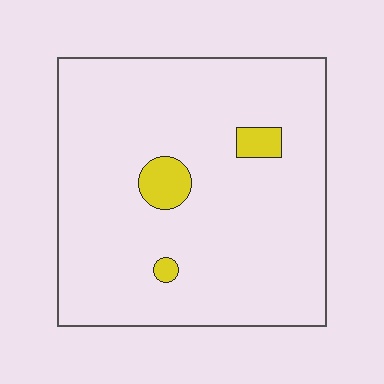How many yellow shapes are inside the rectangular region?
3.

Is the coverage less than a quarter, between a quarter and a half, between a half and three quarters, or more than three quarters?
Less than a quarter.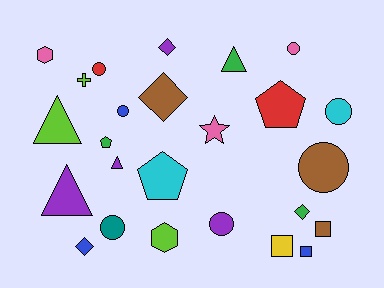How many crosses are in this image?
There is 1 cross.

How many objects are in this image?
There are 25 objects.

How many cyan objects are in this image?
There are 2 cyan objects.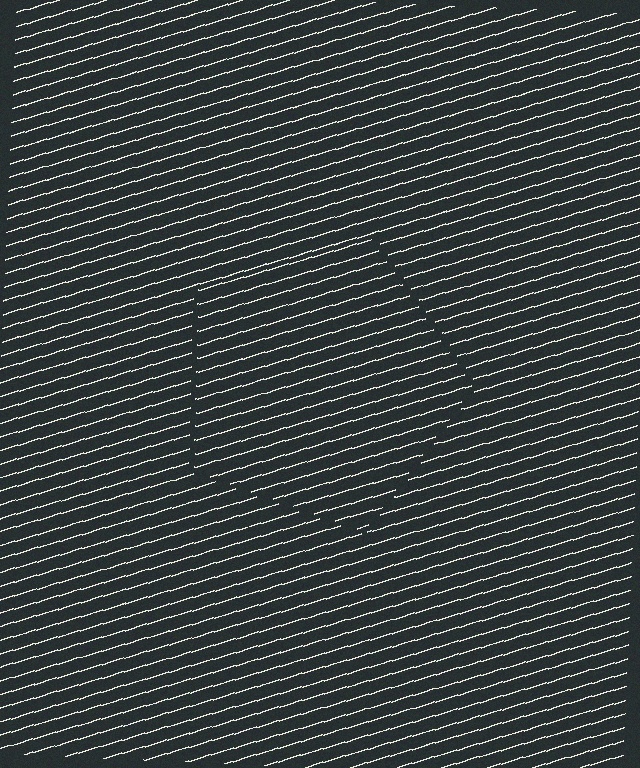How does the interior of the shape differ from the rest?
The interior of the shape contains the same grating, shifted by half a period — the contour is defined by the phase discontinuity where line-ends from the inner and outer gratings abut.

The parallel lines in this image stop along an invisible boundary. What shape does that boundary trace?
An illusory pentagon. The interior of the shape contains the same grating, shifted by half a period — the contour is defined by the phase discontinuity where line-ends from the inner and outer gratings abut.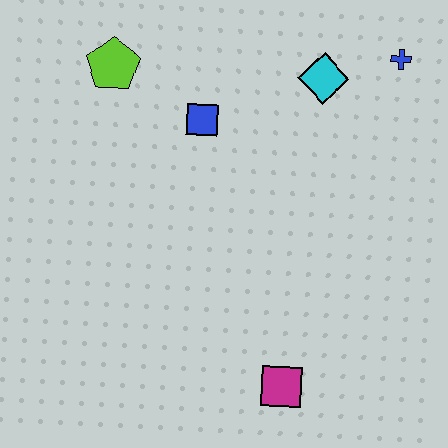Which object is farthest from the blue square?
The magenta square is farthest from the blue square.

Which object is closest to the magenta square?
The blue square is closest to the magenta square.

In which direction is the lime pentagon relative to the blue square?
The lime pentagon is to the left of the blue square.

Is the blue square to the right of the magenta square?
No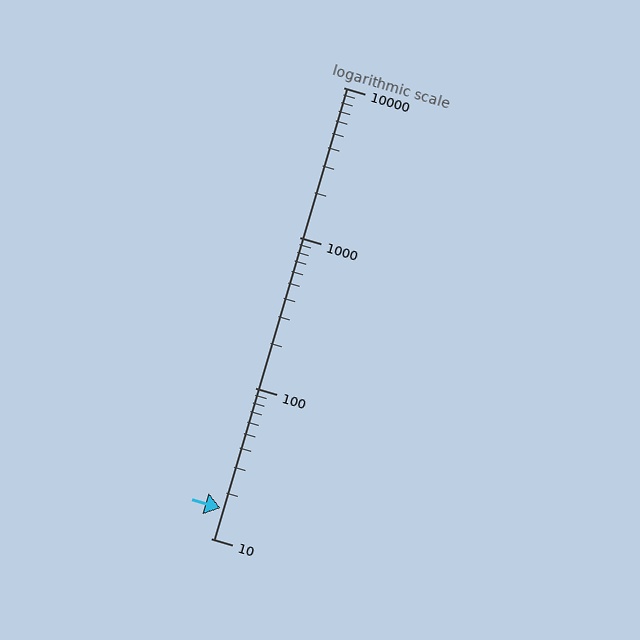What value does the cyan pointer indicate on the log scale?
The pointer indicates approximately 16.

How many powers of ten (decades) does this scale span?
The scale spans 3 decades, from 10 to 10000.